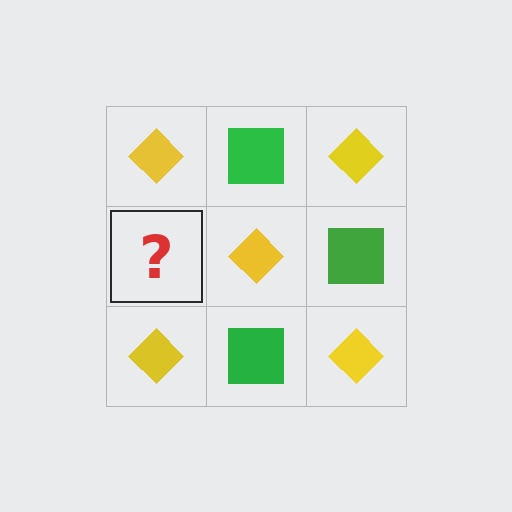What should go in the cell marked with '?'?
The missing cell should contain a green square.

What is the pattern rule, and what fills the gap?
The rule is that it alternates yellow diamond and green square in a checkerboard pattern. The gap should be filled with a green square.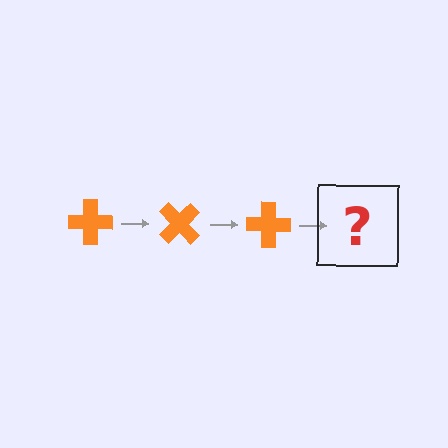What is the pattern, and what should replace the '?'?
The pattern is that the cross rotates 45 degrees each step. The '?' should be an orange cross rotated 135 degrees.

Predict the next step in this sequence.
The next step is an orange cross rotated 135 degrees.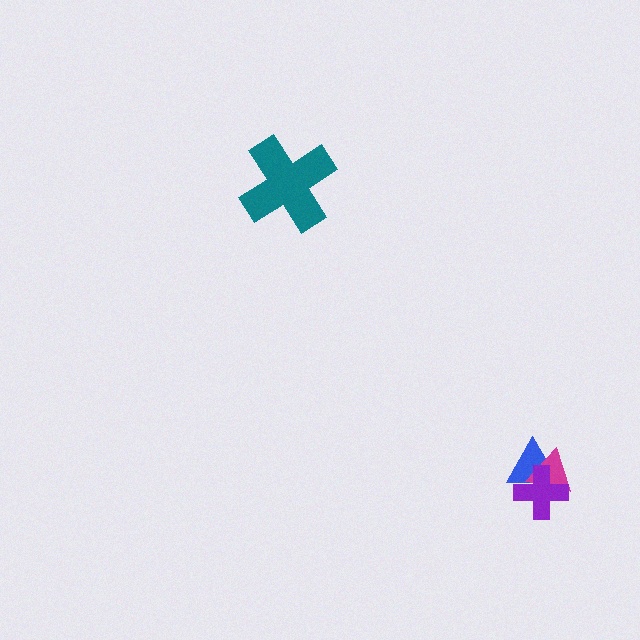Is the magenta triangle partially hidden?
Yes, it is partially covered by another shape.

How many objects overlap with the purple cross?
2 objects overlap with the purple cross.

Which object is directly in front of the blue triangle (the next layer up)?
The magenta triangle is directly in front of the blue triangle.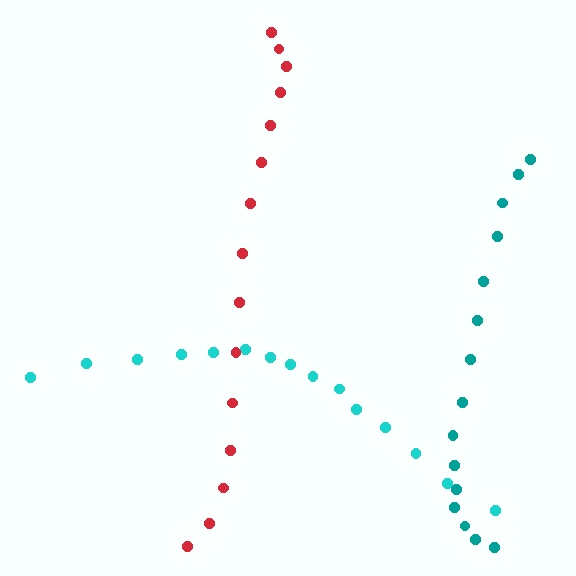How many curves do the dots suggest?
There are 3 distinct paths.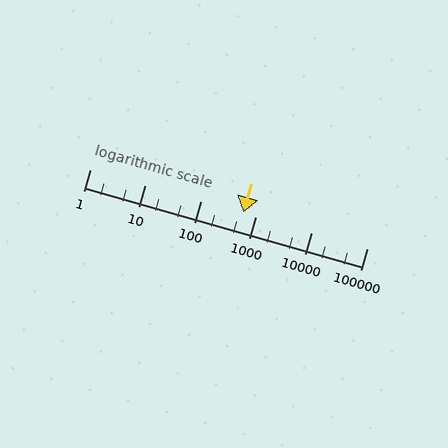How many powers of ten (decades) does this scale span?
The scale spans 5 decades, from 1 to 100000.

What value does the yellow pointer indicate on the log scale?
The pointer indicates approximately 580.